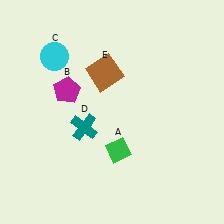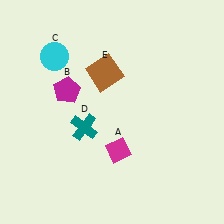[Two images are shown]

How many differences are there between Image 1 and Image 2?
There is 1 difference between the two images.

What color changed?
The diamond (A) changed from green in Image 1 to magenta in Image 2.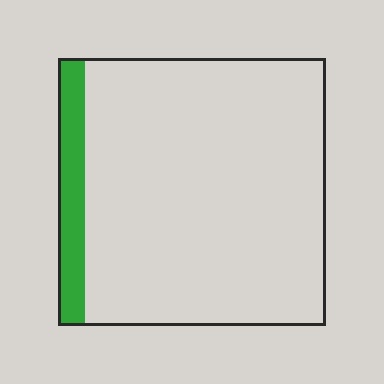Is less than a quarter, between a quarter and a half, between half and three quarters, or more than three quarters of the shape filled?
Less than a quarter.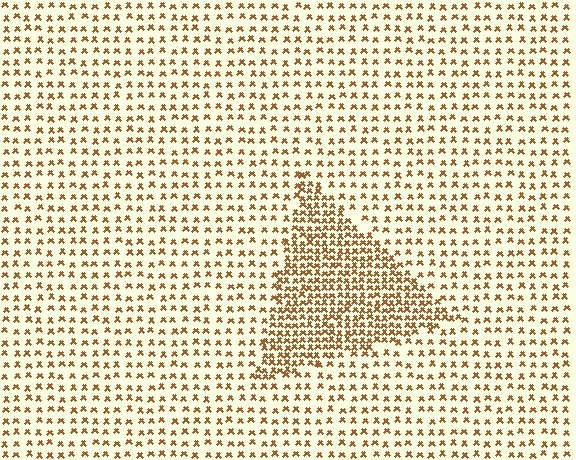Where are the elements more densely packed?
The elements are more densely packed inside the triangle boundary.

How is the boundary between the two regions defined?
The boundary is defined by a change in element density (approximately 2.3x ratio). All elements are the same color, size, and shape.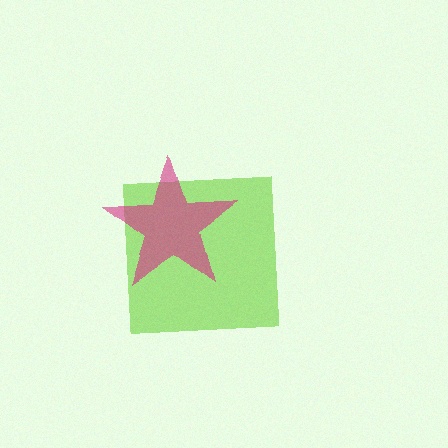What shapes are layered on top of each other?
The layered shapes are: a lime square, a magenta star.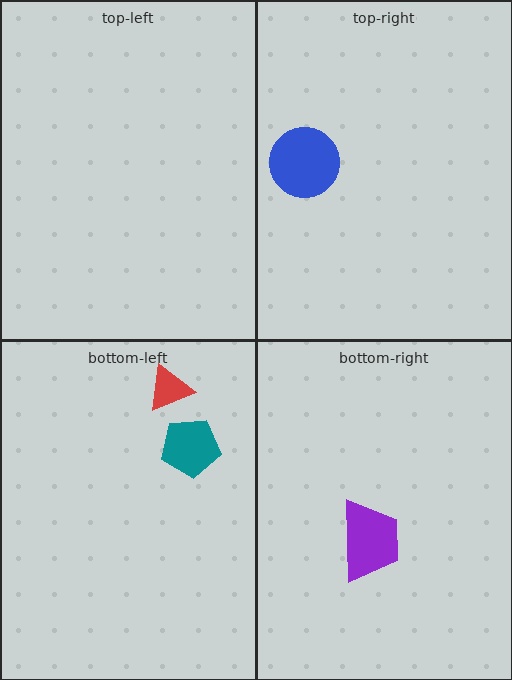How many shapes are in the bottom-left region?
2.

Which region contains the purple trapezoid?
The bottom-right region.